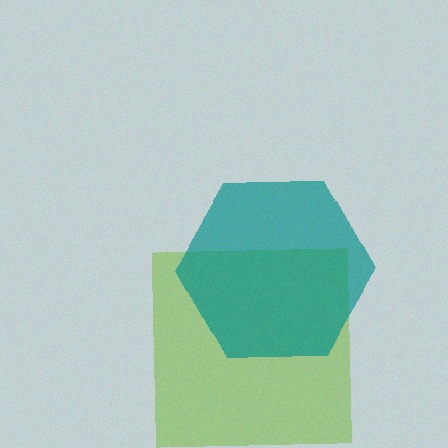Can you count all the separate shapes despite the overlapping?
Yes, there are 2 separate shapes.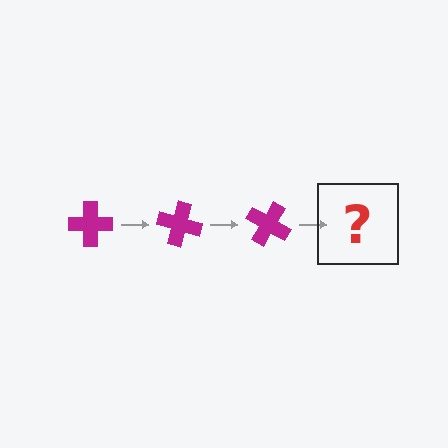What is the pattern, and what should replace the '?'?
The pattern is that the cross rotates 15 degrees each step. The '?' should be a magenta cross rotated 45 degrees.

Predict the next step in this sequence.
The next step is a magenta cross rotated 45 degrees.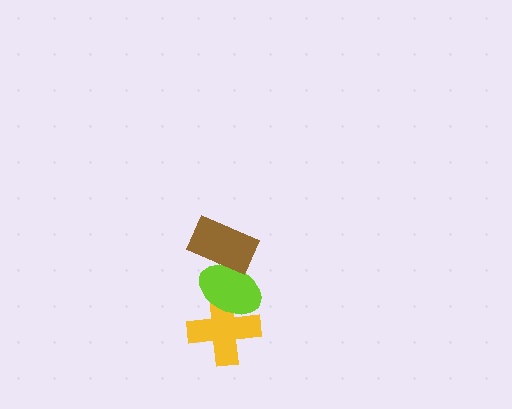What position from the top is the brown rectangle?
The brown rectangle is 1st from the top.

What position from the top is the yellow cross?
The yellow cross is 3rd from the top.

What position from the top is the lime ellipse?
The lime ellipse is 2nd from the top.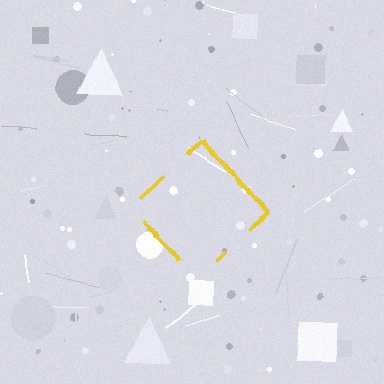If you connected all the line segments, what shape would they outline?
They would outline a diamond.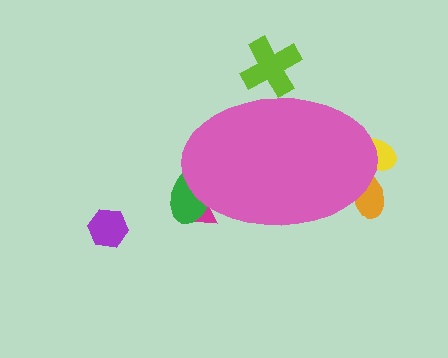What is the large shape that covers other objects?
A pink ellipse.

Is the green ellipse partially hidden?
Yes, the green ellipse is partially hidden behind the pink ellipse.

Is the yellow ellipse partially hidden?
Yes, the yellow ellipse is partially hidden behind the pink ellipse.